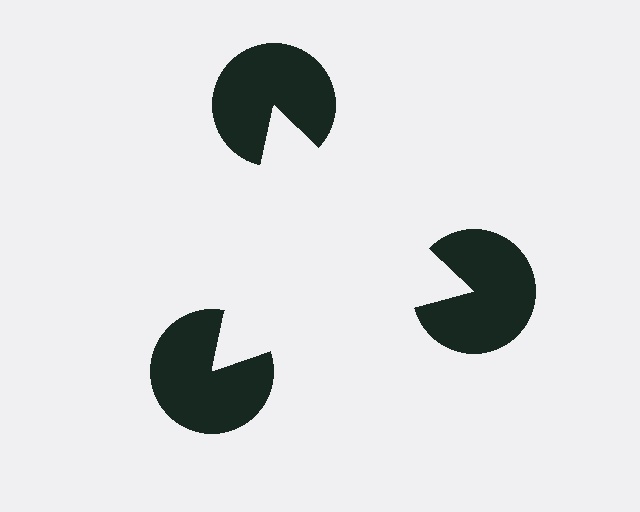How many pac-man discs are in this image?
There are 3 — one at each vertex of the illusory triangle.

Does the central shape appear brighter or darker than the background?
It typically appears slightly brighter than the background, even though no actual brightness change is drawn.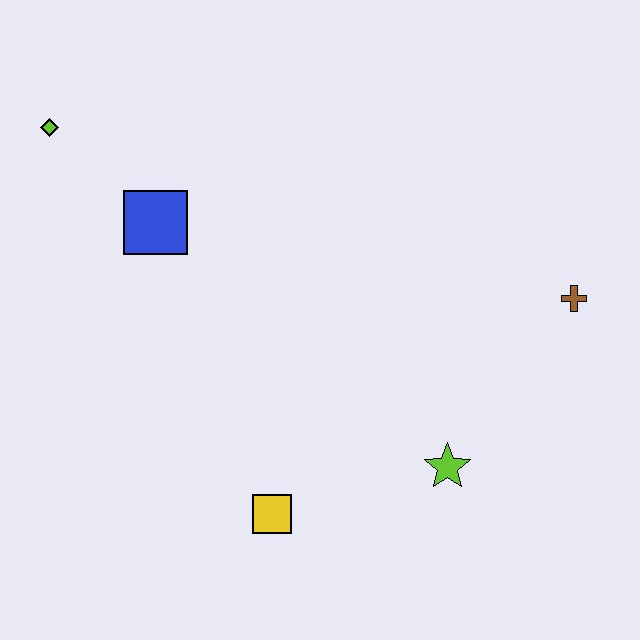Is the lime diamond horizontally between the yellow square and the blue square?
No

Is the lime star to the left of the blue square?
No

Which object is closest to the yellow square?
The lime star is closest to the yellow square.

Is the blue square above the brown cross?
Yes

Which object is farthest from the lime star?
The lime diamond is farthest from the lime star.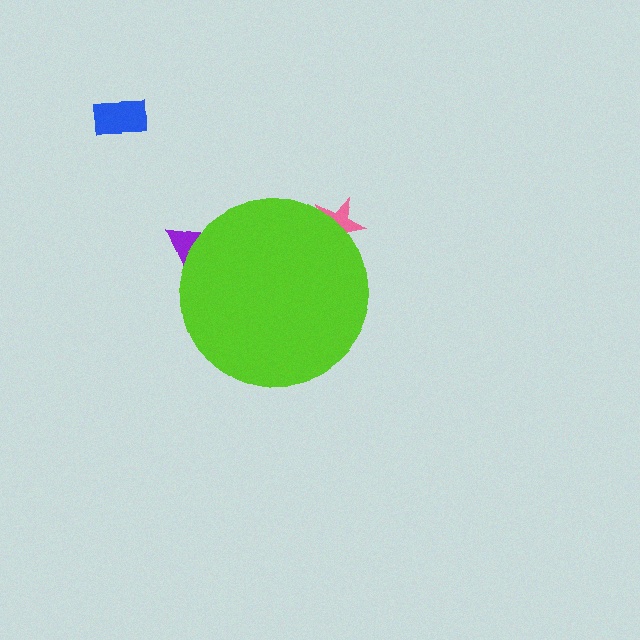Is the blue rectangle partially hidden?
No, the blue rectangle is fully visible.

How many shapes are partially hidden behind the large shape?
2 shapes are partially hidden.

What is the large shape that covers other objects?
A lime circle.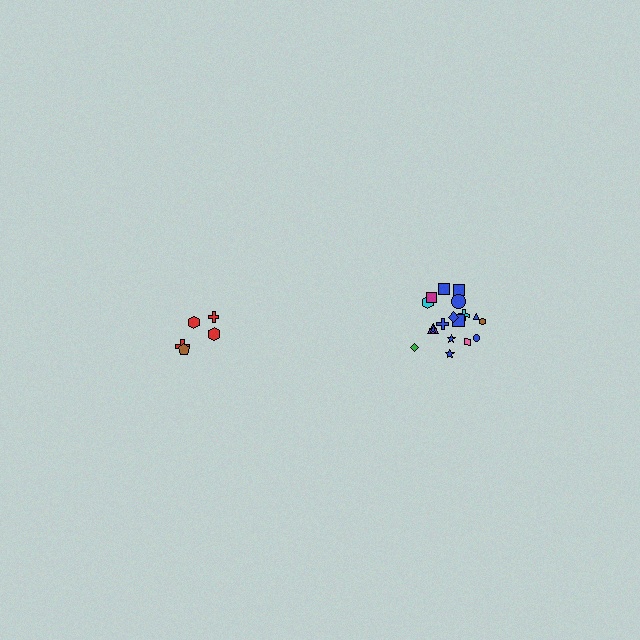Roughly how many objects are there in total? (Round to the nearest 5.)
Roughly 25 objects in total.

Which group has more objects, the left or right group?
The right group.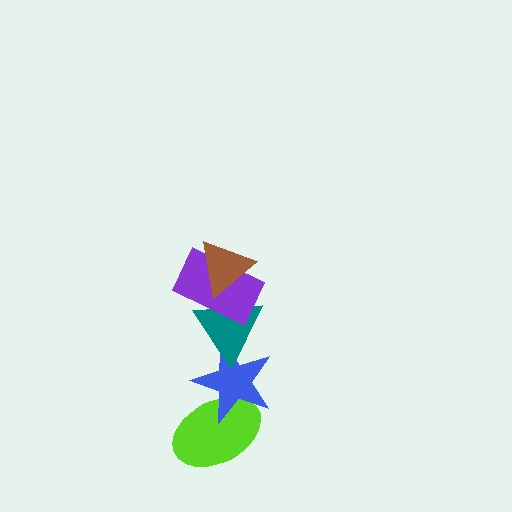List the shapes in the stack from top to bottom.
From top to bottom: the brown triangle, the purple rectangle, the teal triangle, the blue star, the lime ellipse.